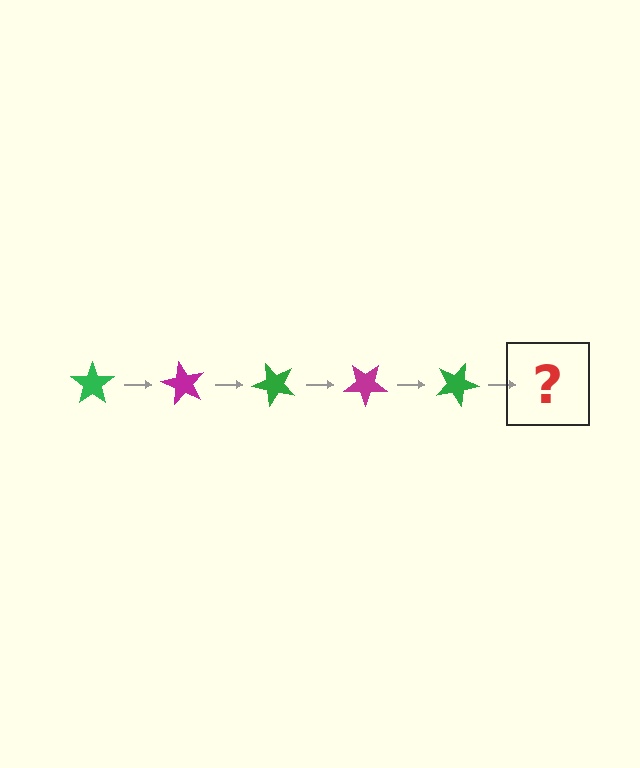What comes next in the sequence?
The next element should be a magenta star, rotated 300 degrees from the start.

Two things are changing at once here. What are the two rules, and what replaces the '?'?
The two rules are that it rotates 60 degrees each step and the color cycles through green and magenta. The '?' should be a magenta star, rotated 300 degrees from the start.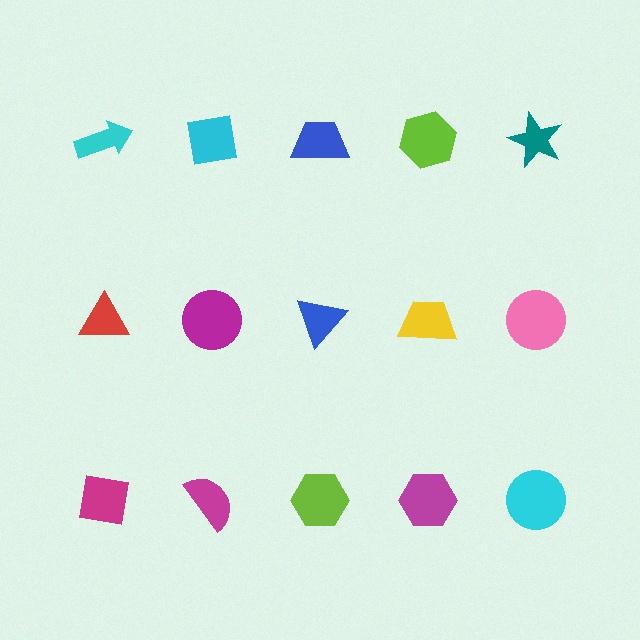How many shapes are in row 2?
5 shapes.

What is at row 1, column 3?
A blue trapezoid.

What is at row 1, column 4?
A lime hexagon.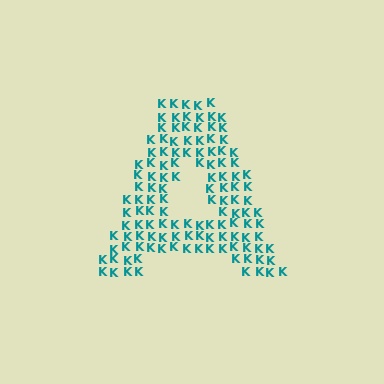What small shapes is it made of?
It is made of small letter K's.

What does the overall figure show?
The overall figure shows the letter A.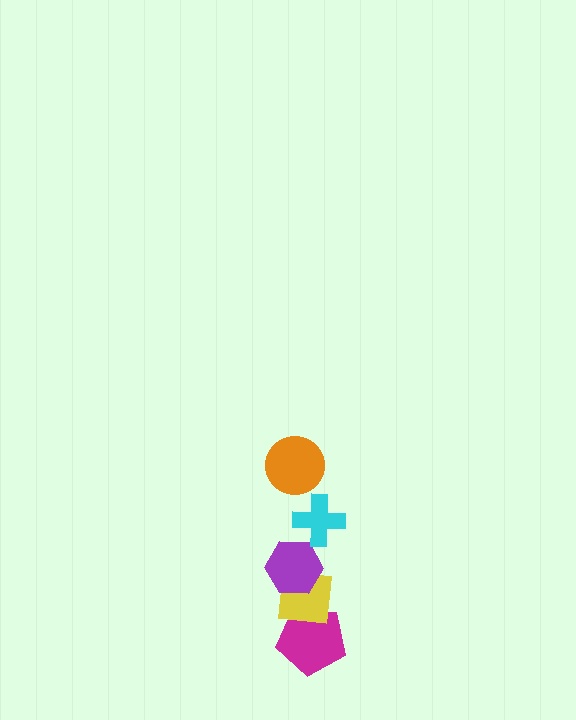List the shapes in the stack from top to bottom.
From top to bottom: the orange circle, the cyan cross, the purple hexagon, the yellow square, the magenta pentagon.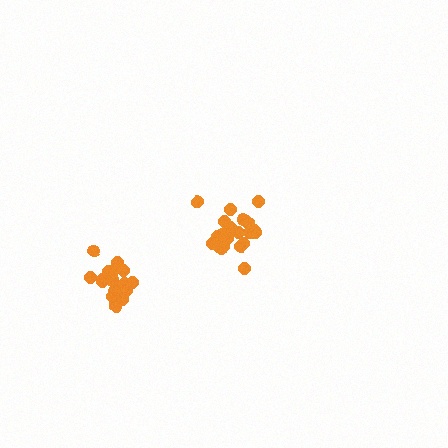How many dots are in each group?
Group 1: 21 dots, Group 2: 21 dots (42 total).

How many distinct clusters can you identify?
There are 2 distinct clusters.